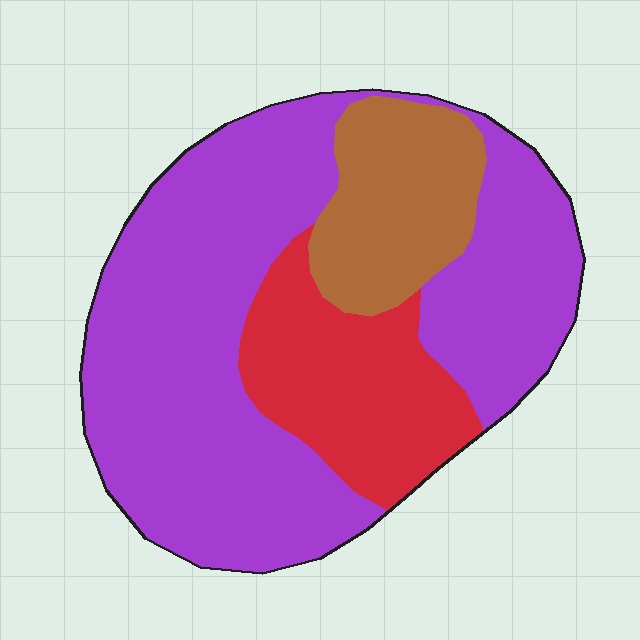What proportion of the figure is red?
Red takes up less than a quarter of the figure.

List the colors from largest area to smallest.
From largest to smallest: purple, red, brown.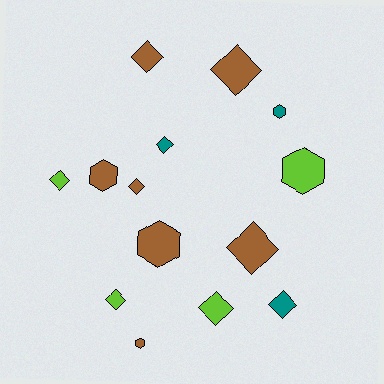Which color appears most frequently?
Brown, with 7 objects.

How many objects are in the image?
There are 14 objects.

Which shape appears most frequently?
Diamond, with 9 objects.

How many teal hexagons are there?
There is 1 teal hexagon.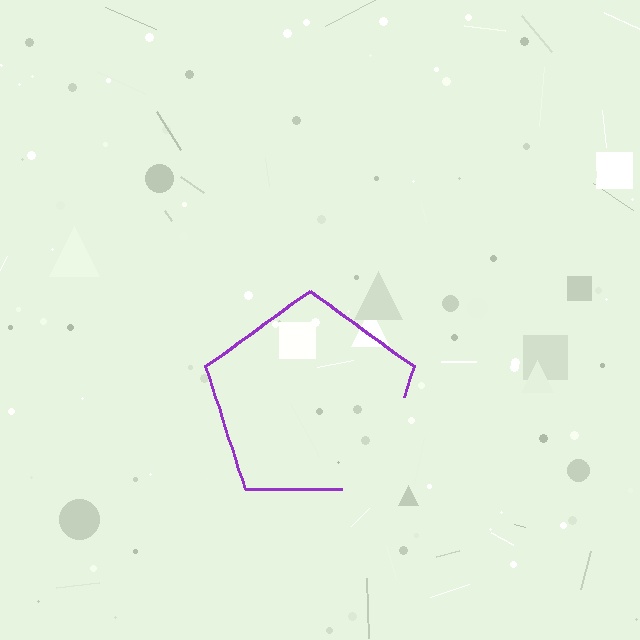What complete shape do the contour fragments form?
The contour fragments form a pentagon.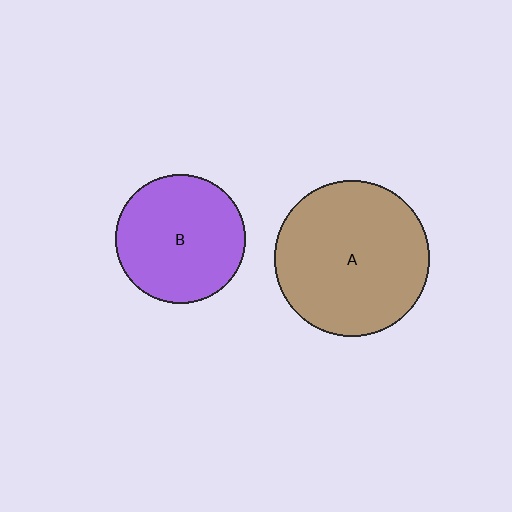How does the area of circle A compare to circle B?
Approximately 1.4 times.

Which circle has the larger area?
Circle A (brown).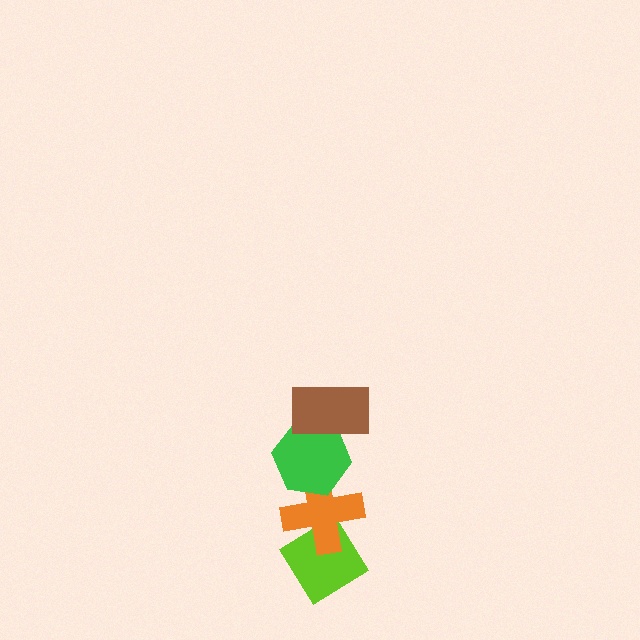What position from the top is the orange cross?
The orange cross is 3rd from the top.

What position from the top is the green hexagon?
The green hexagon is 2nd from the top.